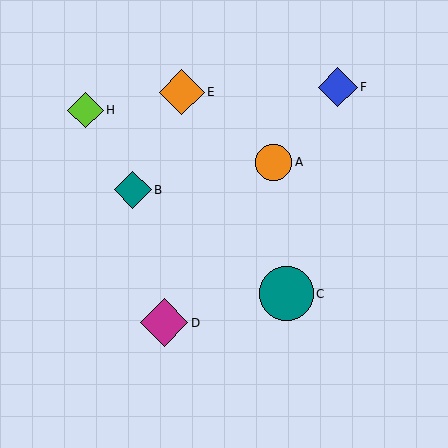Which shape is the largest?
The teal circle (labeled C) is the largest.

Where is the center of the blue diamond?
The center of the blue diamond is at (338, 87).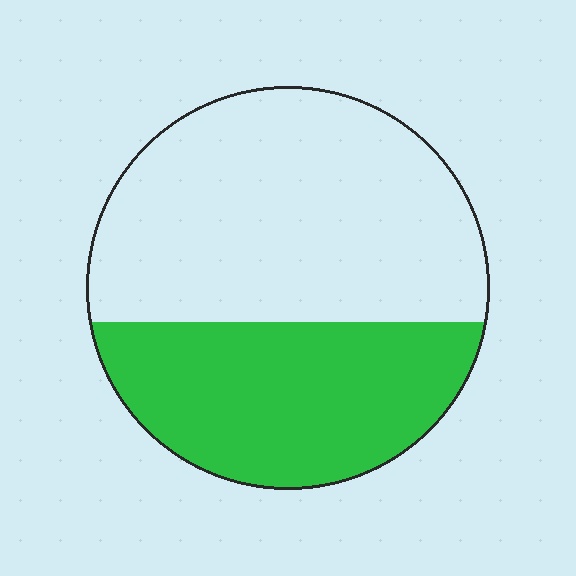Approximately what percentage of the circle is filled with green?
Approximately 40%.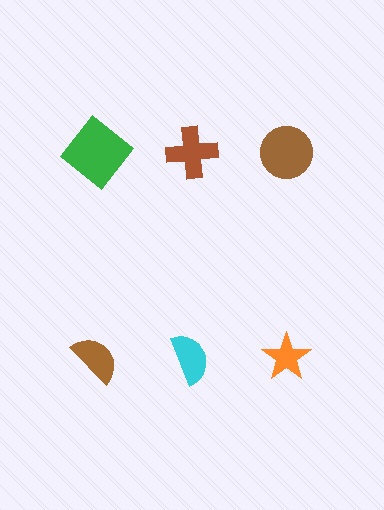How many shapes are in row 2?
3 shapes.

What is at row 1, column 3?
A brown circle.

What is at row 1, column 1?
A green diamond.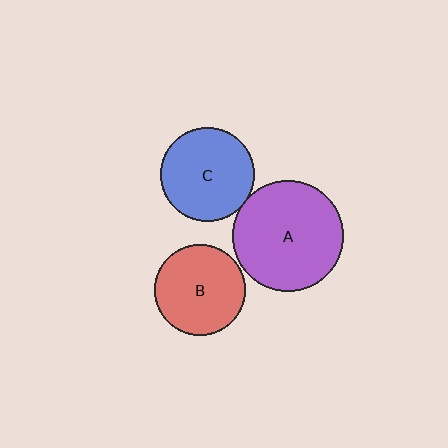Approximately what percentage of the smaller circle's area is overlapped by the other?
Approximately 5%.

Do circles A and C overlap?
Yes.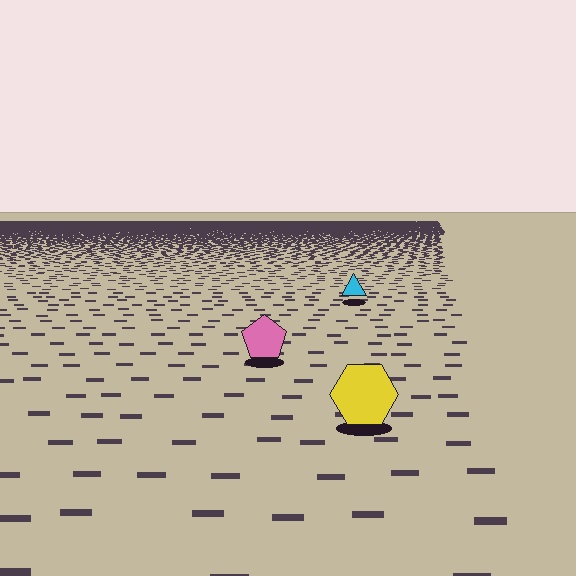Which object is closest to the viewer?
The yellow hexagon is closest. The texture marks near it are larger and more spread out.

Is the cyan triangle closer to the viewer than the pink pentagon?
No. The pink pentagon is closer — you can tell from the texture gradient: the ground texture is coarser near it.